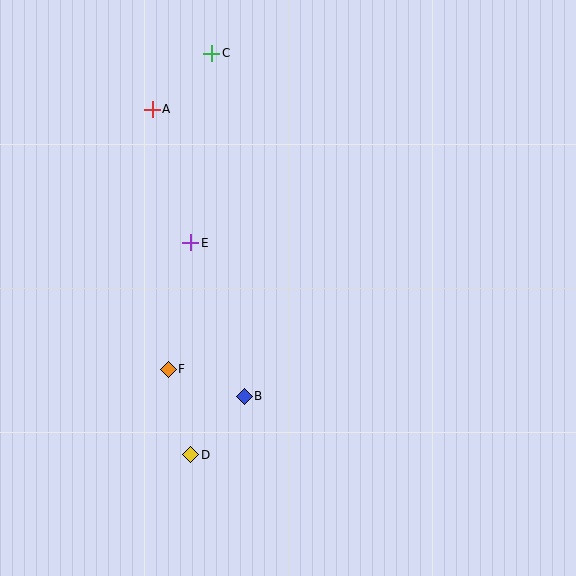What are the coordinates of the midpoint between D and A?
The midpoint between D and A is at (172, 282).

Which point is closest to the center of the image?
Point E at (191, 243) is closest to the center.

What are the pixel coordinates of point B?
Point B is at (244, 396).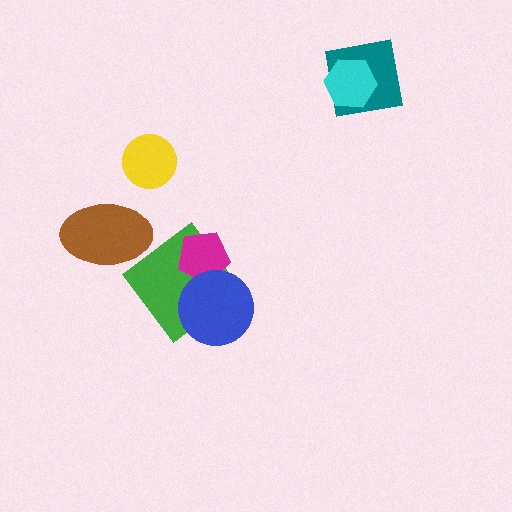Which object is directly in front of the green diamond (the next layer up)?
The magenta pentagon is directly in front of the green diamond.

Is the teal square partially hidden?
Yes, it is partially covered by another shape.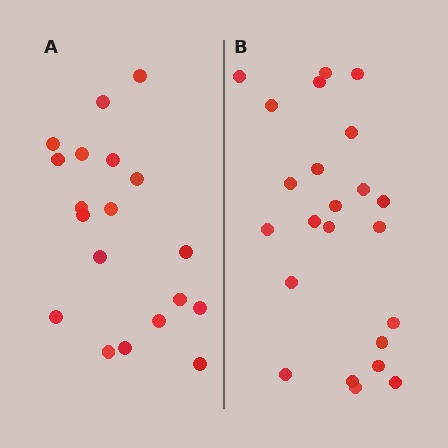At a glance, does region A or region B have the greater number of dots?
Region B (the right region) has more dots.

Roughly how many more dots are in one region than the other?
Region B has about 4 more dots than region A.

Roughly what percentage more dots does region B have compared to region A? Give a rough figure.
About 20% more.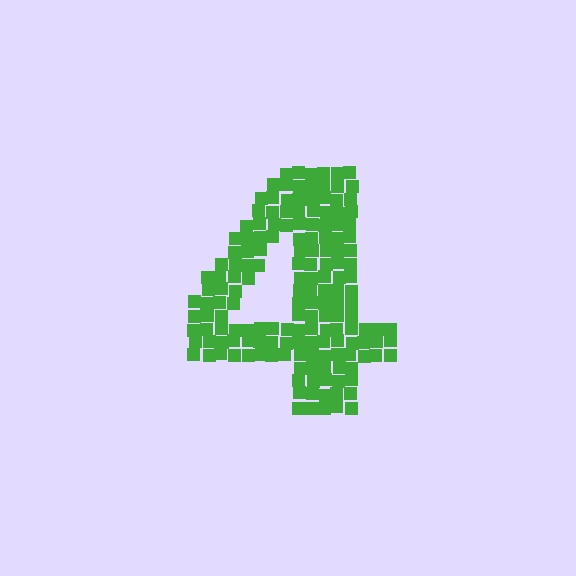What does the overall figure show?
The overall figure shows the digit 4.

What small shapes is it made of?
It is made of small squares.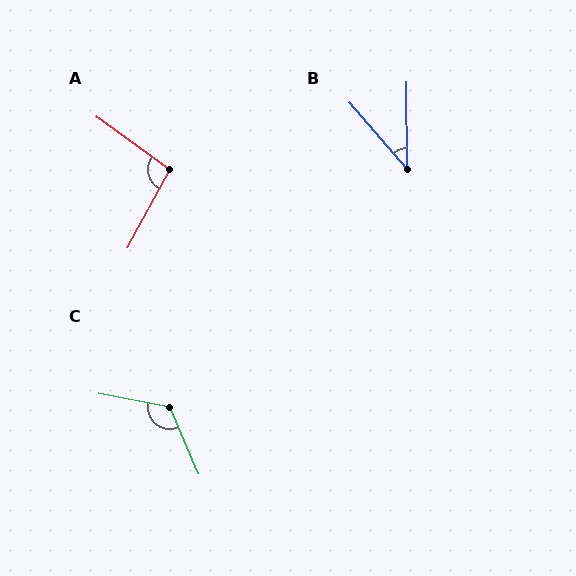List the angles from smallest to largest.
B (41°), A (98°), C (124°).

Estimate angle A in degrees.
Approximately 98 degrees.